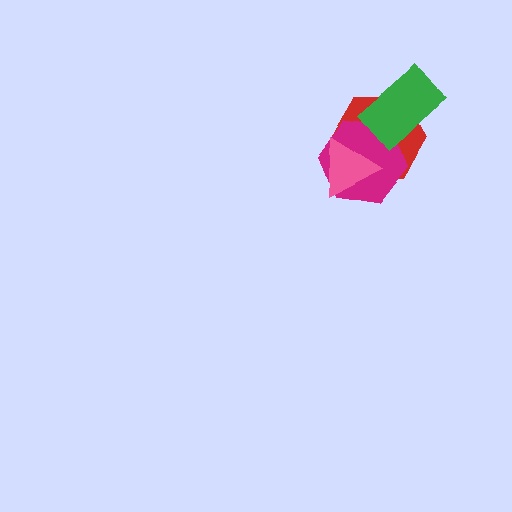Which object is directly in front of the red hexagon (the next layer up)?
The magenta hexagon is directly in front of the red hexagon.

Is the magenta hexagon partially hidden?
Yes, it is partially covered by another shape.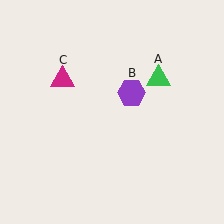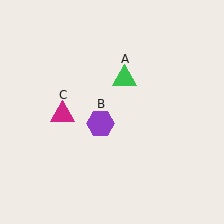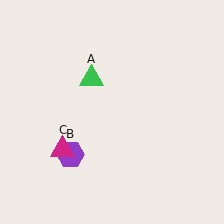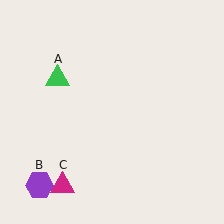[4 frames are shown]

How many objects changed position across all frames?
3 objects changed position: green triangle (object A), purple hexagon (object B), magenta triangle (object C).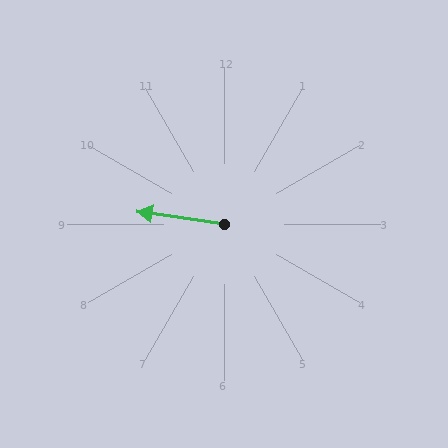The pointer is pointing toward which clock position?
Roughly 9 o'clock.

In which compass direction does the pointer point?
West.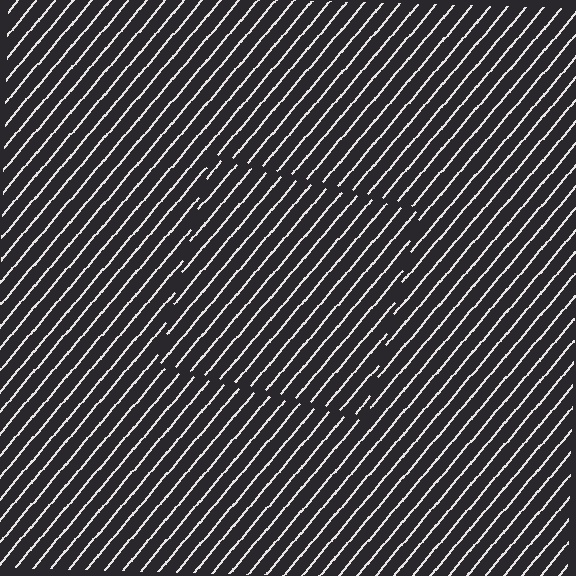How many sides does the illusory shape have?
4 sides — the line-ends trace a square.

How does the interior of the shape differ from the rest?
The interior of the shape contains the same grating, shifted by half a period — the contour is defined by the phase discontinuity where line-ends from the inner and outer gratings abut.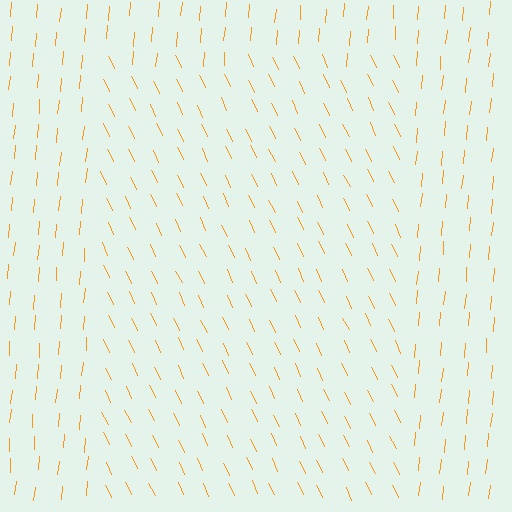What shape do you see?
I see a rectangle.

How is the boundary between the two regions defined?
The boundary is defined purely by a change in line orientation (approximately 30 degrees difference). All lines are the same color and thickness.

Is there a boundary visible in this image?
Yes, there is a texture boundary formed by a change in line orientation.